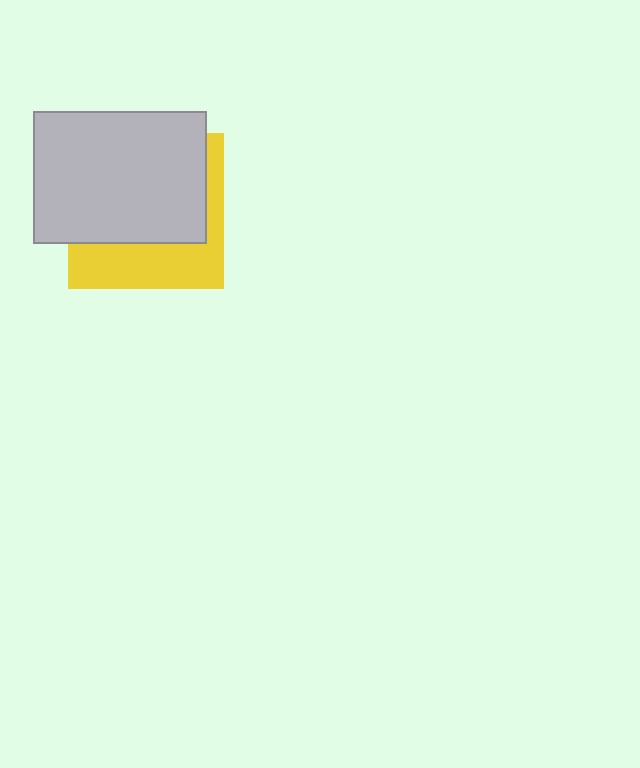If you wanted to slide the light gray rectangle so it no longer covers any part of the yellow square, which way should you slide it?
Slide it up — that is the most direct way to separate the two shapes.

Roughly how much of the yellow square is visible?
A small part of it is visible (roughly 37%).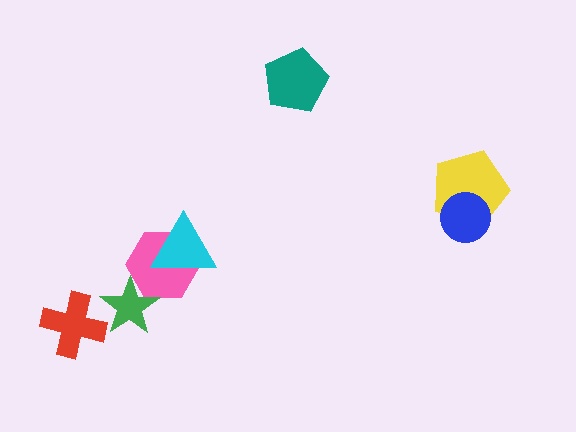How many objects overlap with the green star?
1 object overlaps with the green star.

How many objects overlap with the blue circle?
1 object overlaps with the blue circle.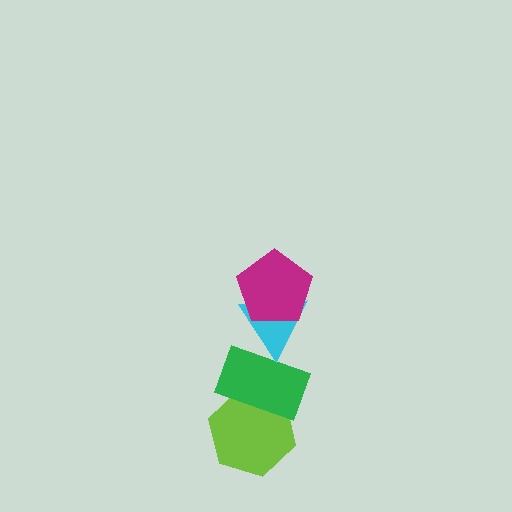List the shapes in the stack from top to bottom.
From top to bottom: the magenta pentagon, the cyan triangle, the green rectangle, the lime hexagon.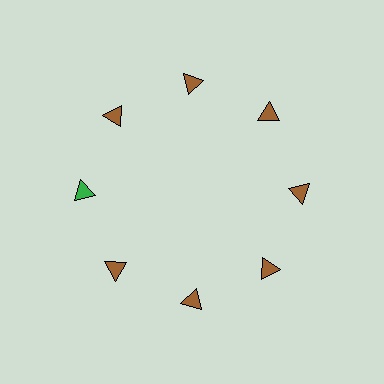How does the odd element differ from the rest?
It has a different color: green instead of brown.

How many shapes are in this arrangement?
There are 8 shapes arranged in a ring pattern.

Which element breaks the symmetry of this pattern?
The green triangle at roughly the 9 o'clock position breaks the symmetry. All other shapes are brown triangles.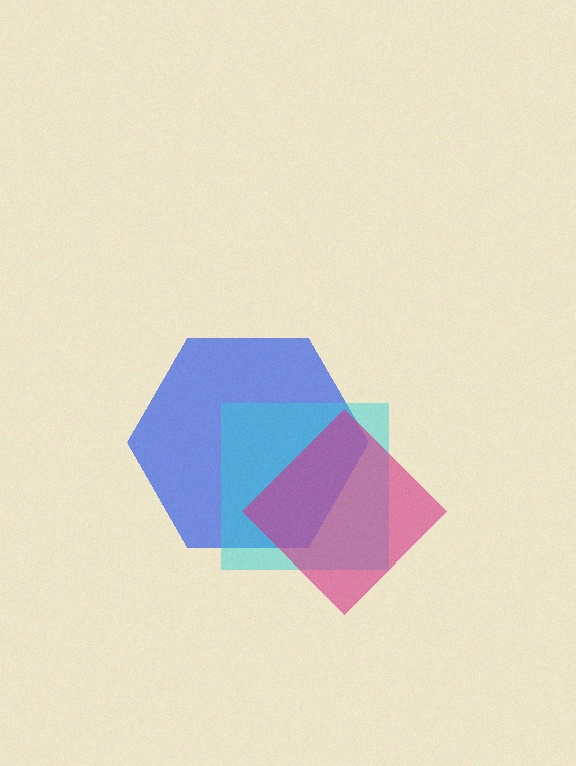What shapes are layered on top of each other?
The layered shapes are: a blue hexagon, a cyan square, a magenta diamond.